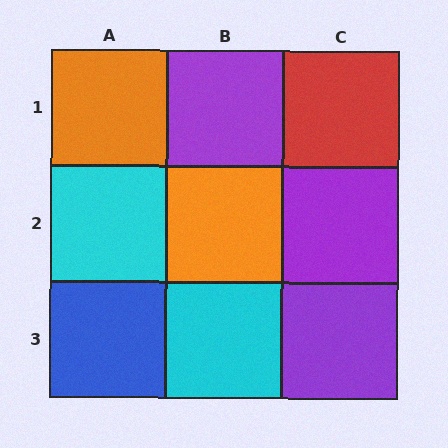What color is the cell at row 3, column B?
Cyan.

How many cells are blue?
1 cell is blue.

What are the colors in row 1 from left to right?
Orange, purple, red.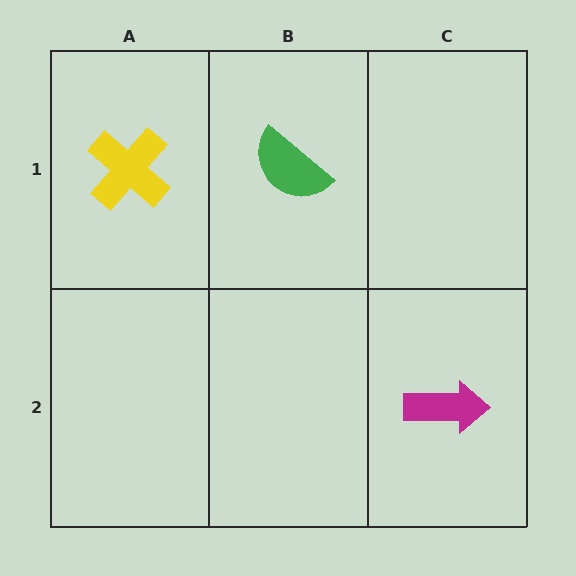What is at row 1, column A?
A yellow cross.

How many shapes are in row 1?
2 shapes.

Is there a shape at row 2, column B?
No, that cell is empty.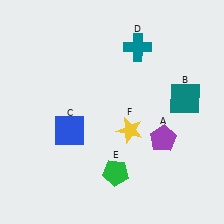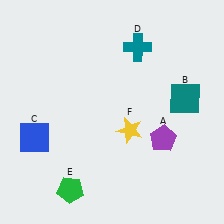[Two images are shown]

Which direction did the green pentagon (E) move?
The green pentagon (E) moved left.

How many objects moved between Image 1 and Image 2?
2 objects moved between the two images.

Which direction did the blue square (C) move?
The blue square (C) moved left.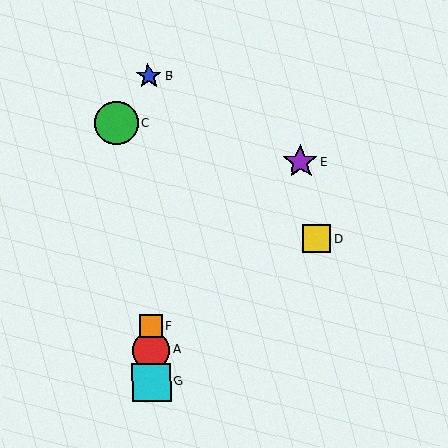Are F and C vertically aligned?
No, F is at x≈151 and C is at x≈117.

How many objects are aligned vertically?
4 objects (A, B, F, G) are aligned vertically.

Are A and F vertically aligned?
Yes, both are at x≈151.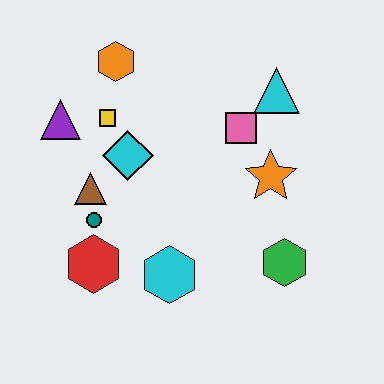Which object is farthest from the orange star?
The purple triangle is farthest from the orange star.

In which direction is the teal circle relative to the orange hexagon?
The teal circle is below the orange hexagon.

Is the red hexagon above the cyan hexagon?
Yes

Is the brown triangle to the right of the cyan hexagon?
No